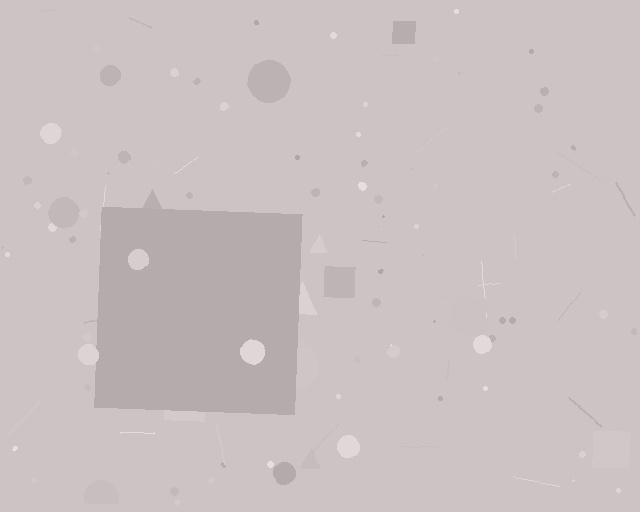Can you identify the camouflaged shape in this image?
The camouflaged shape is a square.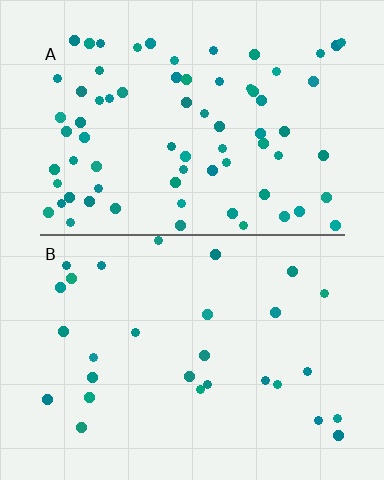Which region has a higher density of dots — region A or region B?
A (the top).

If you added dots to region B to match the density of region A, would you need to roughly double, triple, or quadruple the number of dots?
Approximately double.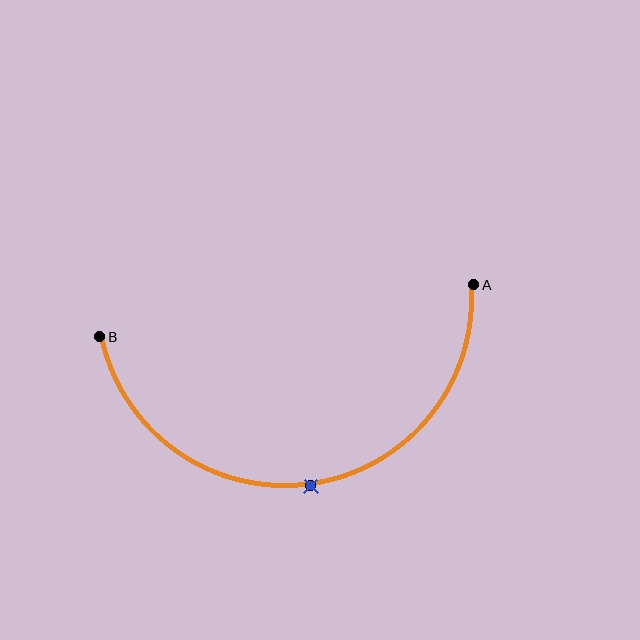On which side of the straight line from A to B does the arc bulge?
The arc bulges below the straight line connecting A and B.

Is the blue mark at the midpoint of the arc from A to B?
Yes. The blue mark lies on the arc at equal arc-length from both A and B — it is the arc midpoint.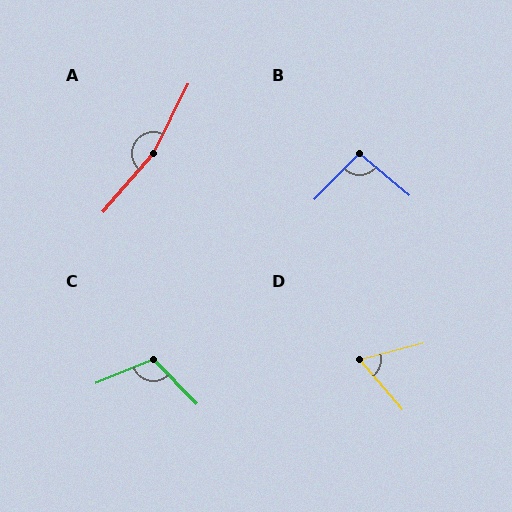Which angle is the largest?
A, at approximately 166 degrees.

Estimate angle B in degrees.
Approximately 94 degrees.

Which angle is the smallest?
D, at approximately 64 degrees.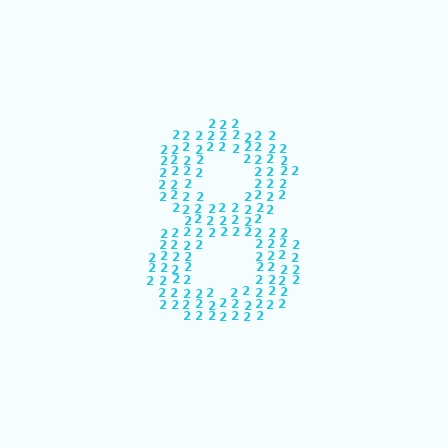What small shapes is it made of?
It is made of small digit 2's.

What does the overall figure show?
The overall figure shows the digit 8.